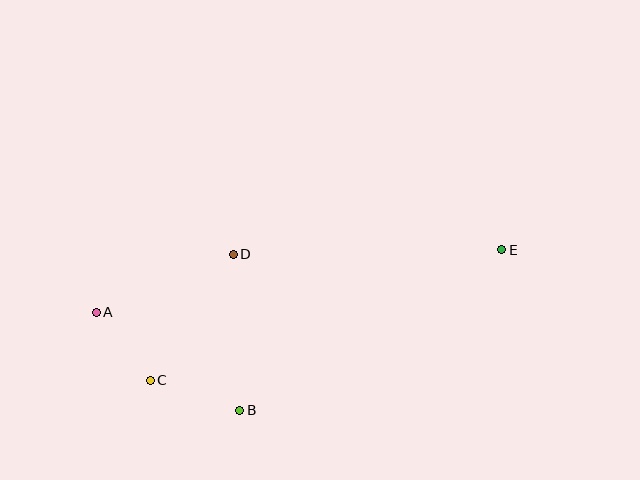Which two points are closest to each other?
Points A and C are closest to each other.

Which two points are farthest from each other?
Points A and E are farthest from each other.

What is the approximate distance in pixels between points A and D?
The distance between A and D is approximately 149 pixels.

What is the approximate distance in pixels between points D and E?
The distance between D and E is approximately 268 pixels.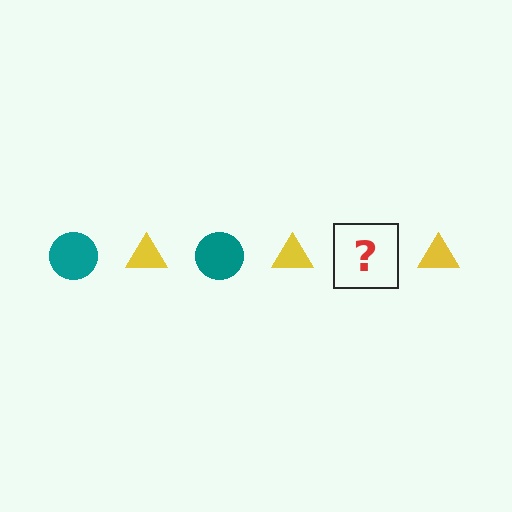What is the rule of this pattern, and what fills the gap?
The rule is that the pattern alternates between teal circle and yellow triangle. The gap should be filled with a teal circle.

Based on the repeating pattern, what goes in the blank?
The blank should be a teal circle.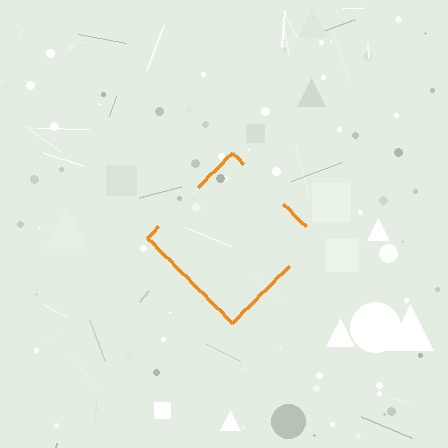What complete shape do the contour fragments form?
The contour fragments form a diamond.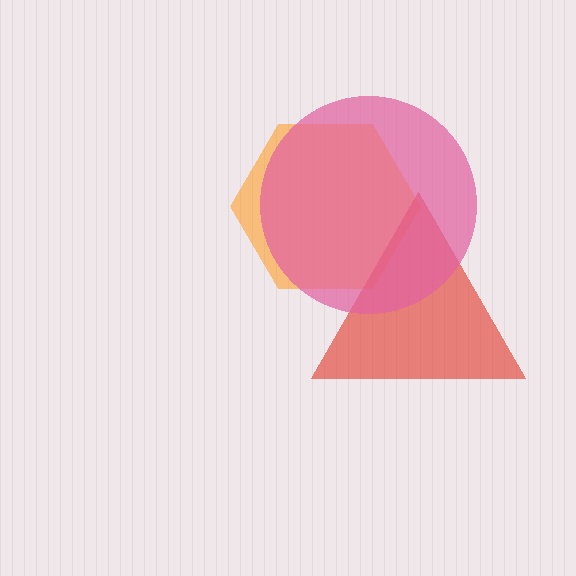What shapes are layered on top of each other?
The layered shapes are: an orange hexagon, a red triangle, a pink circle.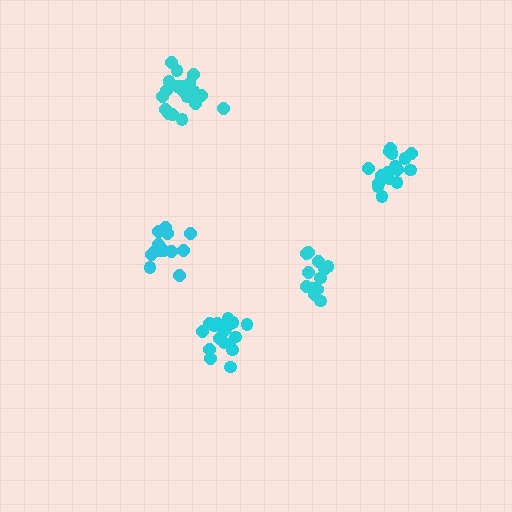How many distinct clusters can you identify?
There are 5 distinct clusters.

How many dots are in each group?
Group 1: 19 dots, Group 2: 13 dots, Group 3: 19 dots, Group 4: 14 dots, Group 5: 16 dots (81 total).